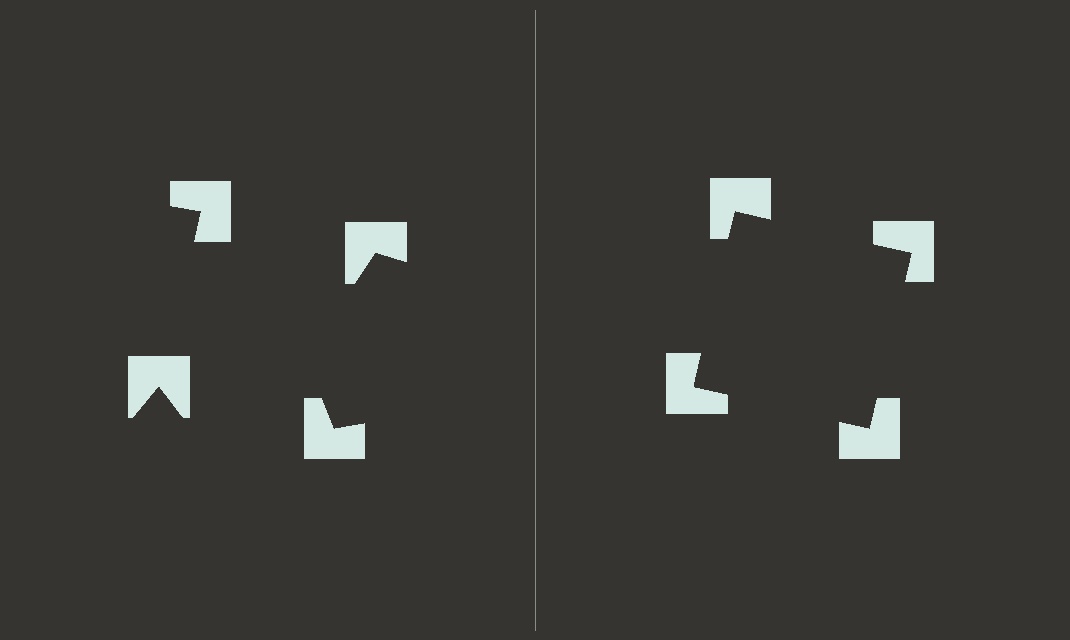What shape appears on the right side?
An illusory square.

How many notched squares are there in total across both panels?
8 — 4 on each side.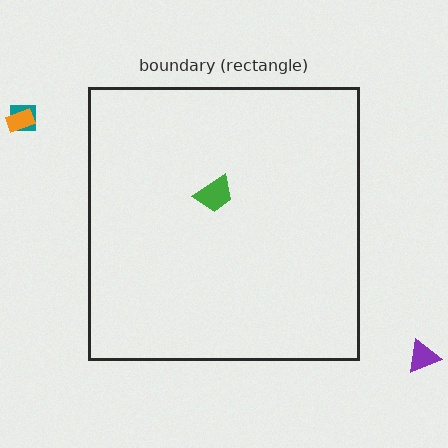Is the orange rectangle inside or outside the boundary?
Outside.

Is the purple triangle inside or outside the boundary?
Outside.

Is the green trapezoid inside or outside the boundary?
Inside.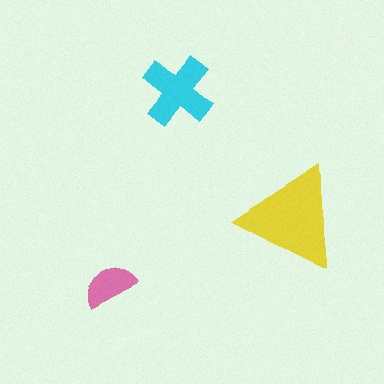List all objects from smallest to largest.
The pink semicircle, the cyan cross, the yellow triangle.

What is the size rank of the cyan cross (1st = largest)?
2nd.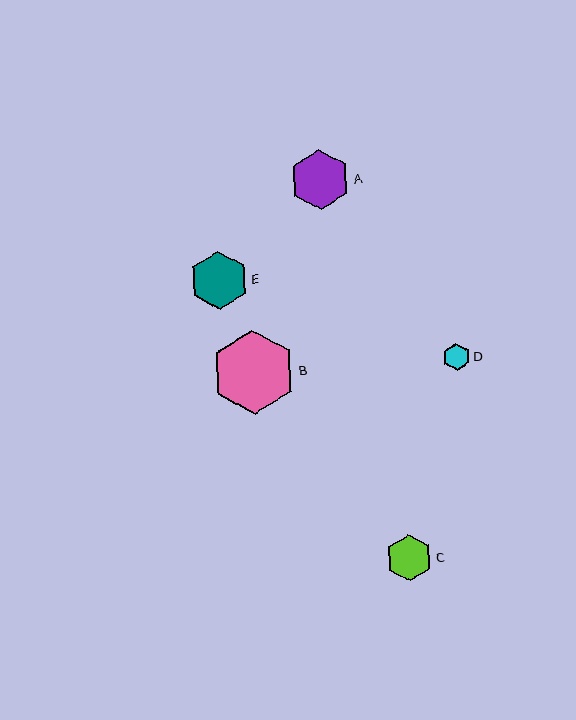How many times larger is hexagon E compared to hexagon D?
Hexagon E is approximately 2.1 times the size of hexagon D.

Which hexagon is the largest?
Hexagon B is the largest with a size of approximately 84 pixels.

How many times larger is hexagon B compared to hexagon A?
Hexagon B is approximately 1.4 times the size of hexagon A.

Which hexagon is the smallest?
Hexagon D is the smallest with a size of approximately 27 pixels.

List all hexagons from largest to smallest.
From largest to smallest: B, A, E, C, D.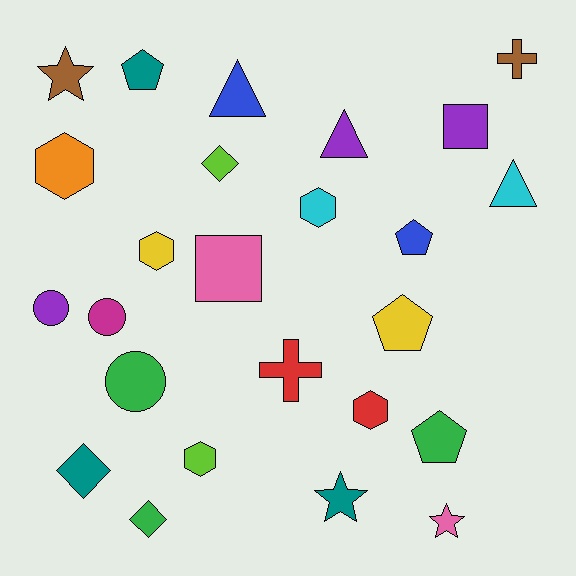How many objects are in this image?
There are 25 objects.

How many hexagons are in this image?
There are 5 hexagons.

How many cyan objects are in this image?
There are 2 cyan objects.